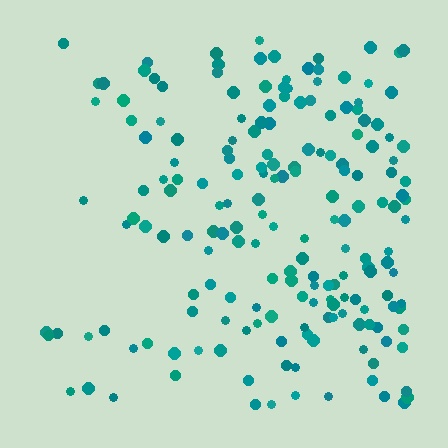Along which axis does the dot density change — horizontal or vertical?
Horizontal.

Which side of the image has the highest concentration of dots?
The right.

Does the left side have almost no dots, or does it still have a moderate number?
Still a moderate number, just noticeably fewer than the right.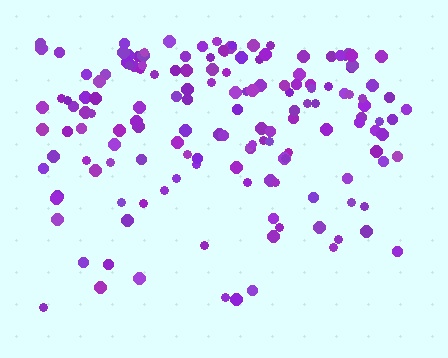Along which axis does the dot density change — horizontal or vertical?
Vertical.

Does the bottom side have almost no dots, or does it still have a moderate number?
Still a moderate number, just noticeably fewer than the top.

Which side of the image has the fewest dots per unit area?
The bottom.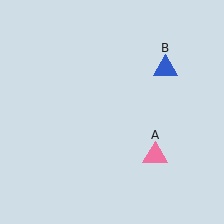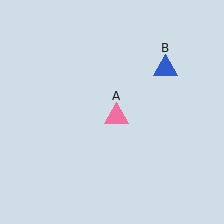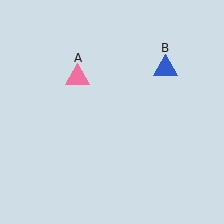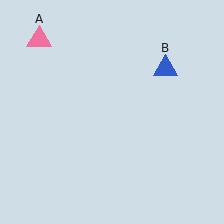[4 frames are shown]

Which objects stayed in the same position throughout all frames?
Blue triangle (object B) remained stationary.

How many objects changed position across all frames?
1 object changed position: pink triangle (object A).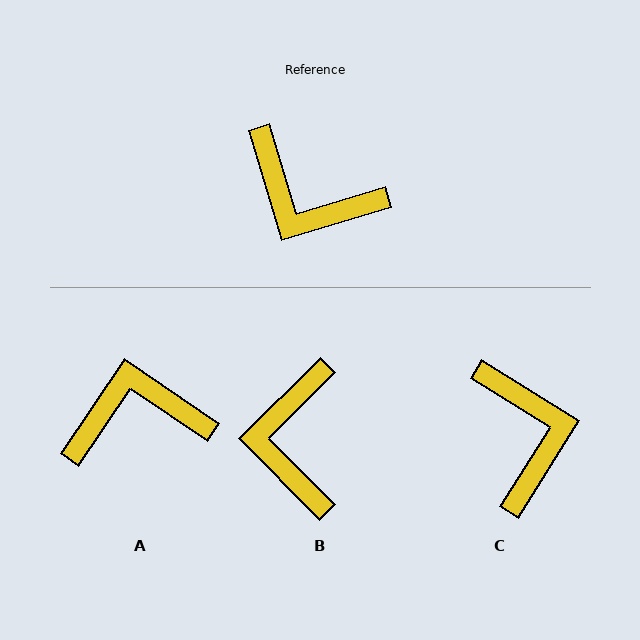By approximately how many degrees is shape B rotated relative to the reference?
Approximately 62 degrees clockwise.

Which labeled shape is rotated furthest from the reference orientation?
A, about 141 degrees away.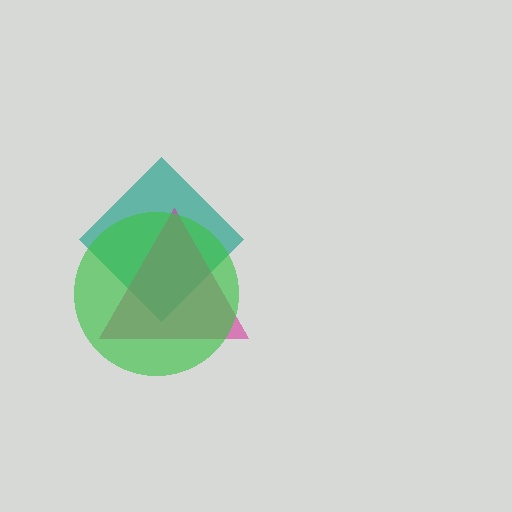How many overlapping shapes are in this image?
There are 3 overlapping shapes in the image.